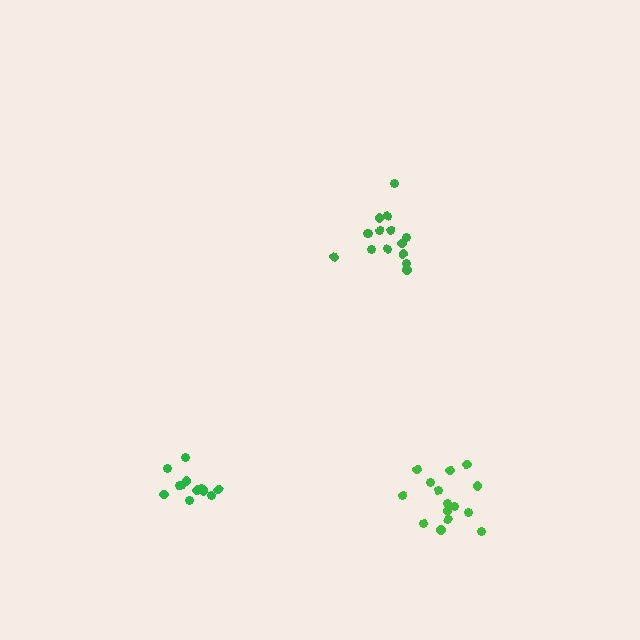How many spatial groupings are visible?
There are 3 spatial groupings.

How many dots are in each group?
Group 1: 12 dots, Group 2: 15 dots, Group 3: 15 dots (42 total).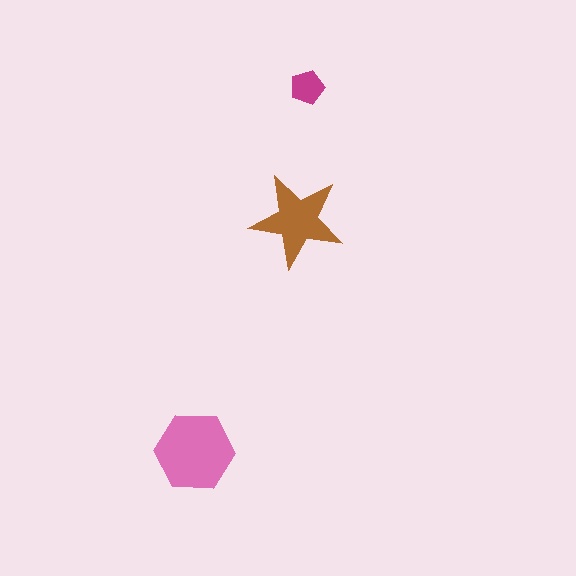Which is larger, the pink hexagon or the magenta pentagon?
The pink hexagon.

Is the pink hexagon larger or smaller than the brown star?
Larger.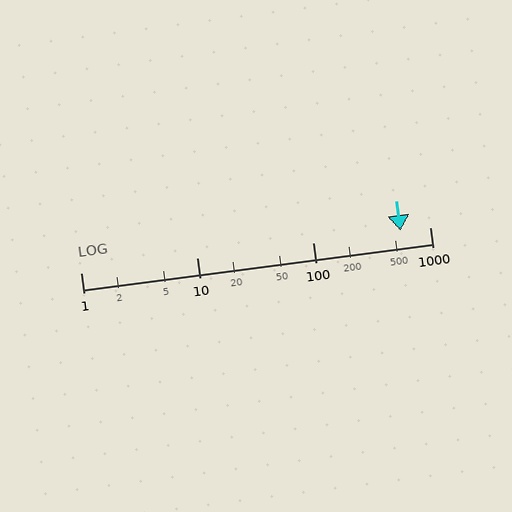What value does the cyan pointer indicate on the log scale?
The pointer indicates approximately 560.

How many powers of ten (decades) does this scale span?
The scale spans 3 decades, from 1 to 1000.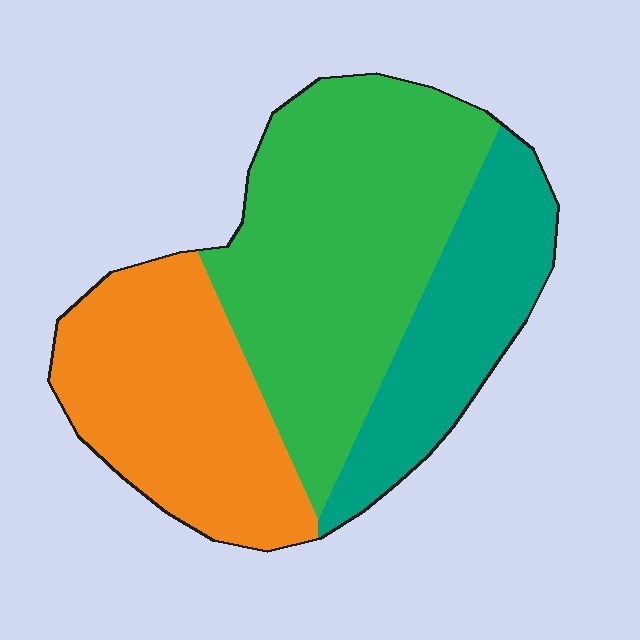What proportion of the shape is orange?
Orange takes up about one third (1/3) of the shape.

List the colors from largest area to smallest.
From largest to smallest: green, orange, teal.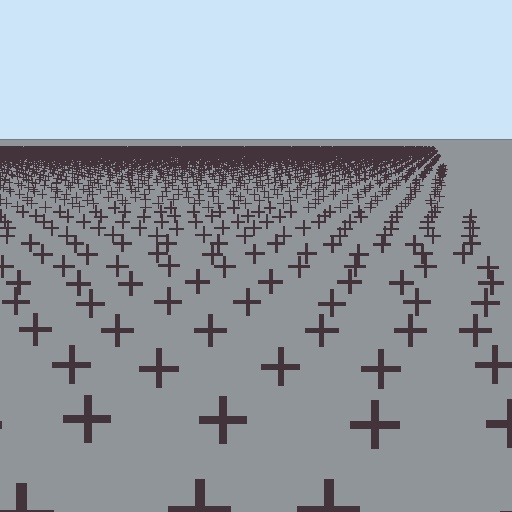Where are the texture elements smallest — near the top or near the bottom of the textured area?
Near the top.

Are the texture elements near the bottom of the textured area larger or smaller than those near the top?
Larger. Near the bottom, elements are closer to the viewer and appear at a bigger on-screen size.